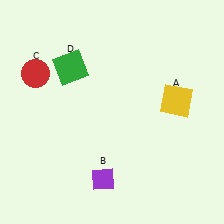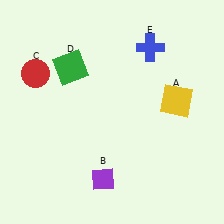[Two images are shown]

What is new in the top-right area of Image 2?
A blue cross (E) was added in the top-right area of Image 2.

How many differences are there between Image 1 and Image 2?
There is 1 difference between the two images.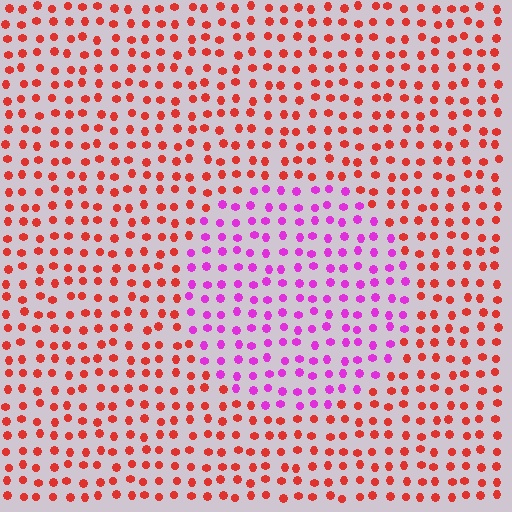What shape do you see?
I see a circle.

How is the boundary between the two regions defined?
The boundary is defined purely by a slight shift in hue (about 60 degrees). Spacing, size, and orientation are identical on both sides.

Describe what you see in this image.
The image is filled with small red elements in a uniform arrangement. A circle-shaped region is visible where the elements are tinted to a slightly different hue, forming a subtle color boundary.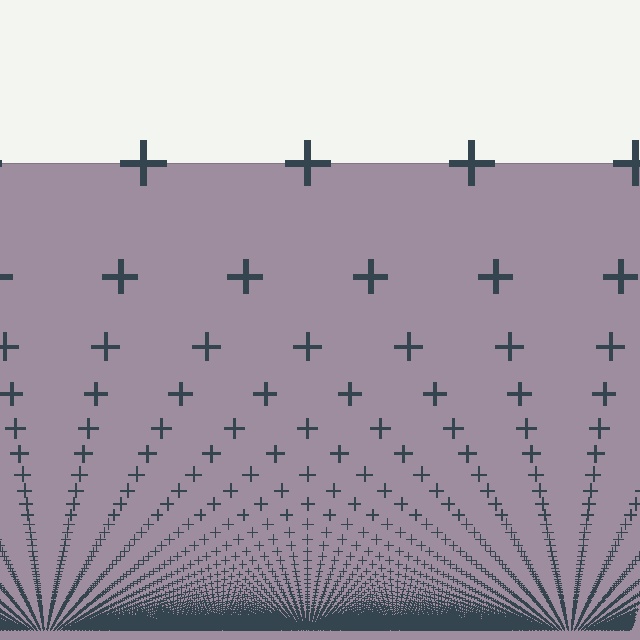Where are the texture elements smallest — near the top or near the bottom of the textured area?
Near the bottom.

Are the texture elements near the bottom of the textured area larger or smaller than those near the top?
Smaller. The gradient is inverted — elements near the bottom are smaller and denser.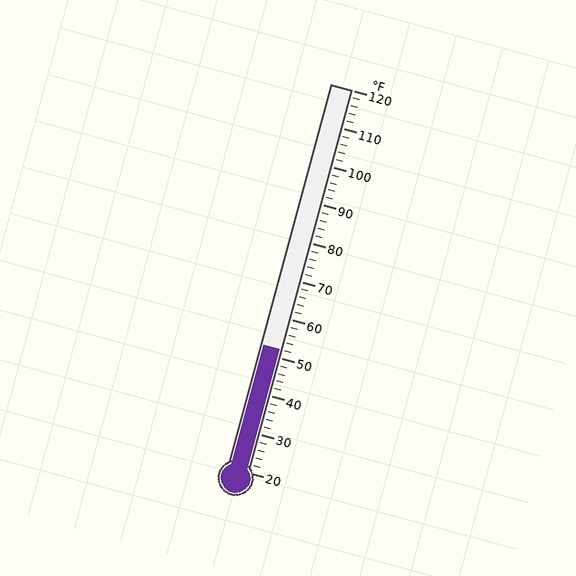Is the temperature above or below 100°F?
The temperature is below 100°F.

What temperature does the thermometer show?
The thermometer shows approximately 52°F.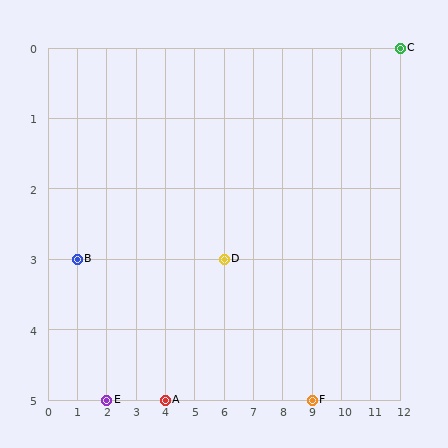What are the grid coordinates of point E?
Point E is at grid coordinates (2, 5).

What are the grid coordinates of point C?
Point C is at grid coordinates (12, 0).